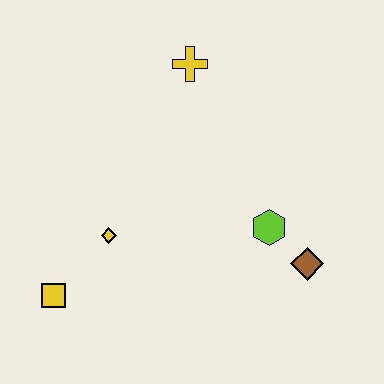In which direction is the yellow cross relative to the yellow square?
The yellow cross is above the yellow square.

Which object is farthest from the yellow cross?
The yellow square is farthest from the yellow cross.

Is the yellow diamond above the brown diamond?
Yes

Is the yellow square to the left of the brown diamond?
Yes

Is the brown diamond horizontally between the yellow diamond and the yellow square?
No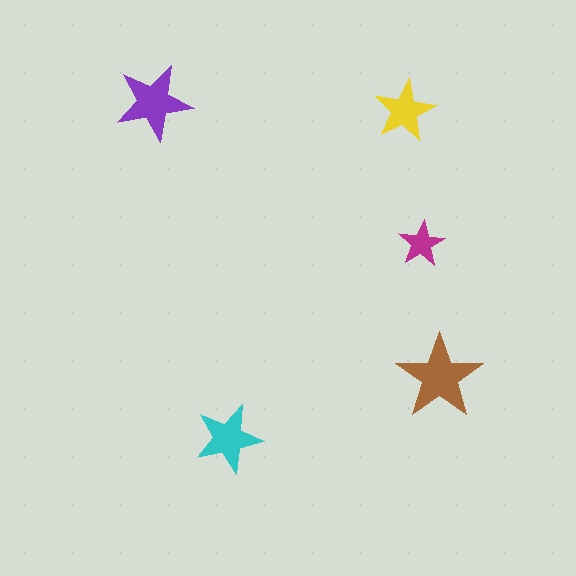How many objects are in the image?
There are 5 objects in the image.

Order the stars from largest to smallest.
the brown one, the purple one, the cyan one, the yellow one, the magenta one.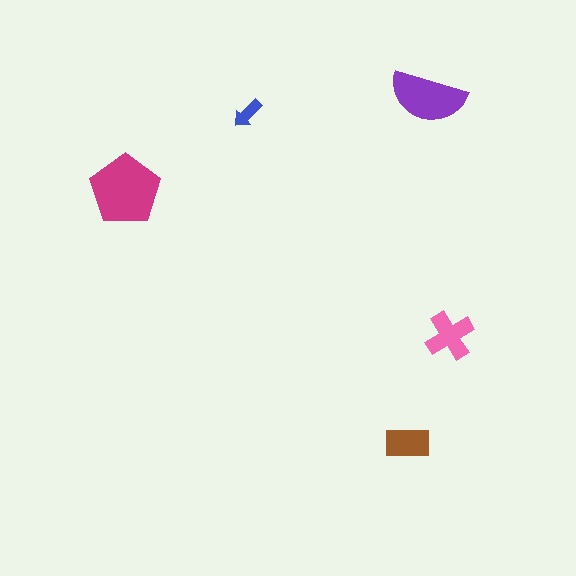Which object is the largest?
The magenta pentagon.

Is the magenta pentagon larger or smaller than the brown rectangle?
Larger.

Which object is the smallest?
The blue arrow.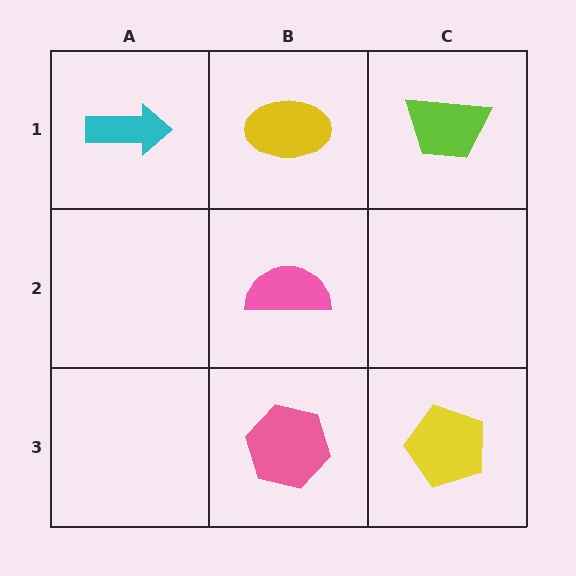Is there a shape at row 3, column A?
No, that cell is empty.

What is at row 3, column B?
A pink hexagon.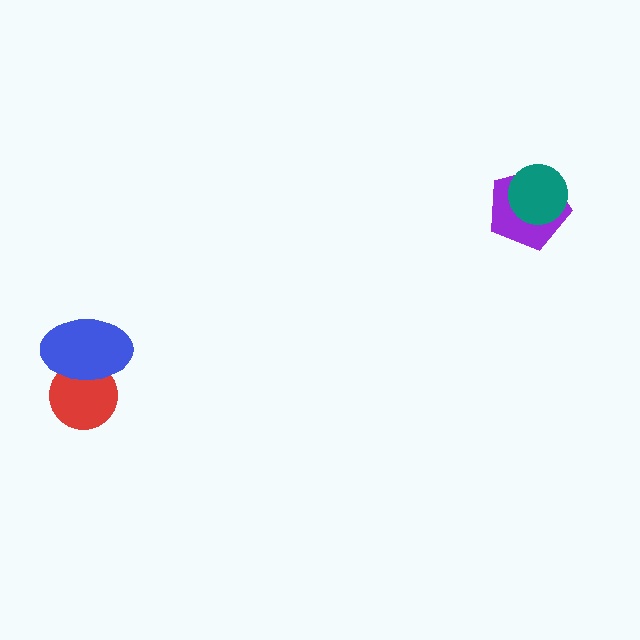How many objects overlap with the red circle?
1 object overlaps with the red circle.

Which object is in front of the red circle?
The blue ellipse is in front of the red circle.